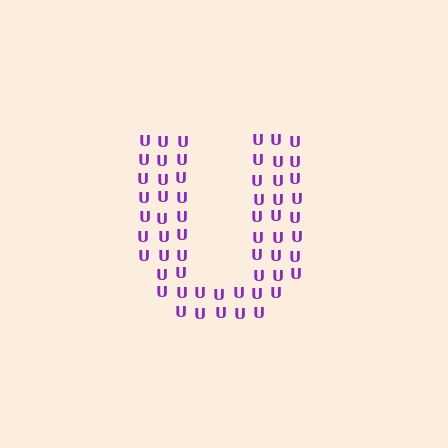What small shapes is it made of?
It is made of small letter U's.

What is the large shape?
The large shape is the letter U.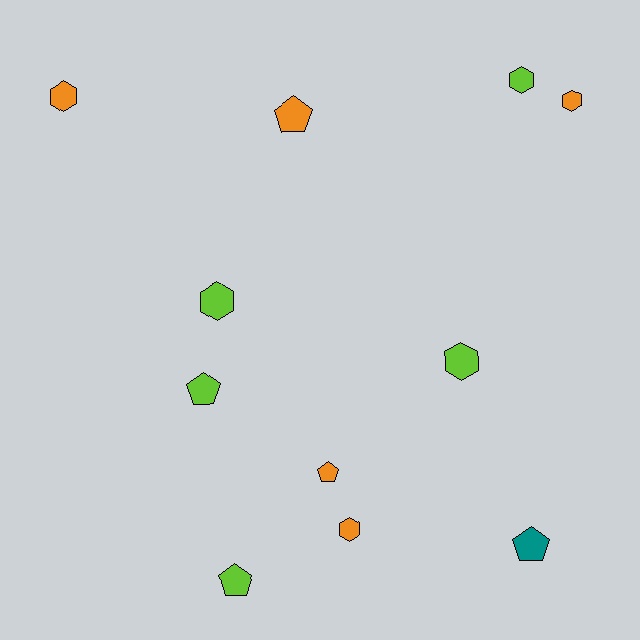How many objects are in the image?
There are 11 objects.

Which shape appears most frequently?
Hexagon, with 6 objects.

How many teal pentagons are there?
There is 1 teal pentagon.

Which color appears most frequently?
Lime, with 5 objects.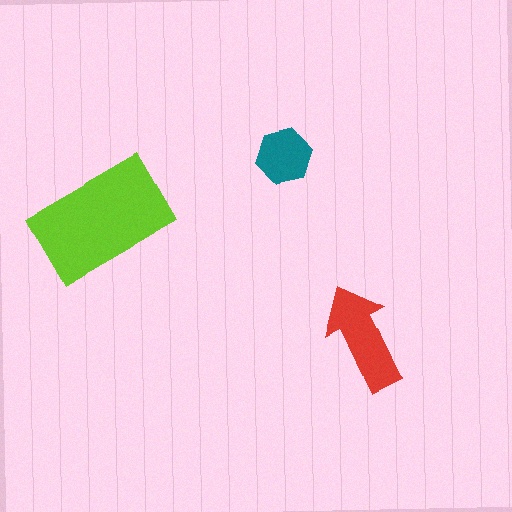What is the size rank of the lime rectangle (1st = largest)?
1st.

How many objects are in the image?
There are 3 objects in the image.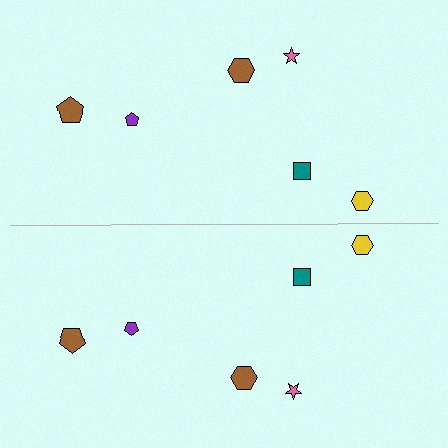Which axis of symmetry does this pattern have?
The pattern has a horizontal axis of symmetry running through the center of the image.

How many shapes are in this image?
There are 12 shapes in this image.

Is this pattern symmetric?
Yes, this pattern has bilateral (reflection) symmetry.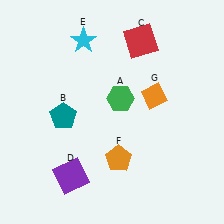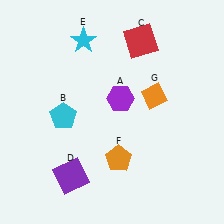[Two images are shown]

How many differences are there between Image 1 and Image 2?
There are 2 differences between the two images.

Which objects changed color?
A changed from green to purple. B changed from teal to cyan.